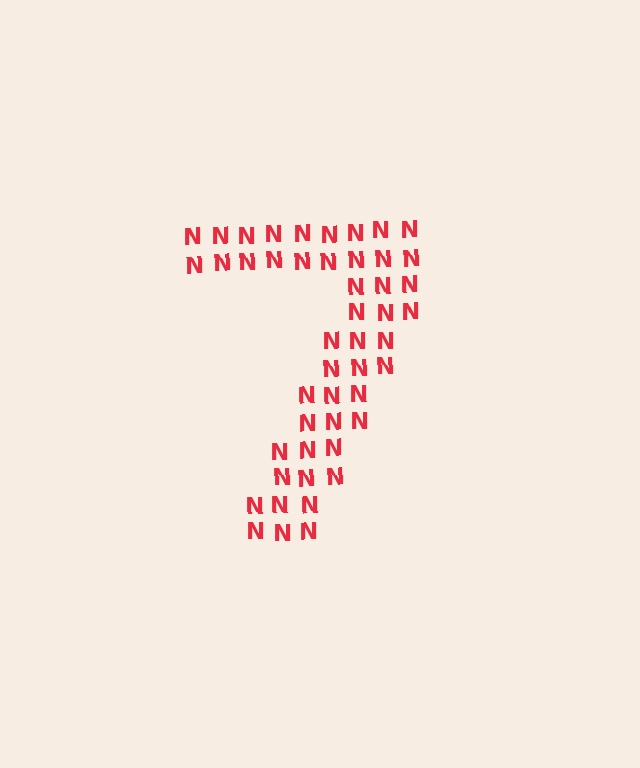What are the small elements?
The small elements are letter N's.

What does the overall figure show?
The overall figure shows the digit 7.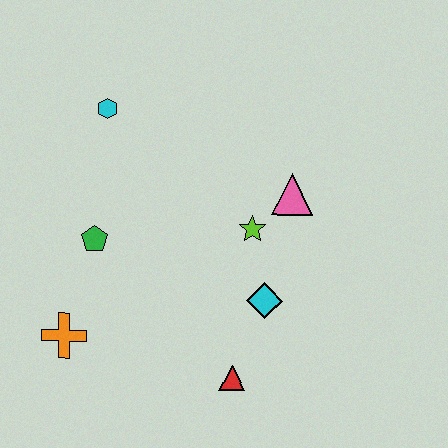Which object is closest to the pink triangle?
The lime star is closest to the pink triangle.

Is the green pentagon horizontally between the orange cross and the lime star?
Yes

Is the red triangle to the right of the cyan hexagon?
Yes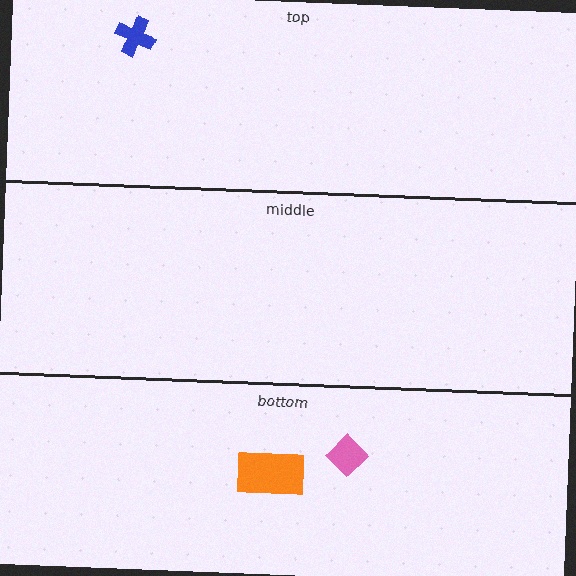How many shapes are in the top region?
1.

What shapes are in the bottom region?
The pink diamond, the orange rectangle.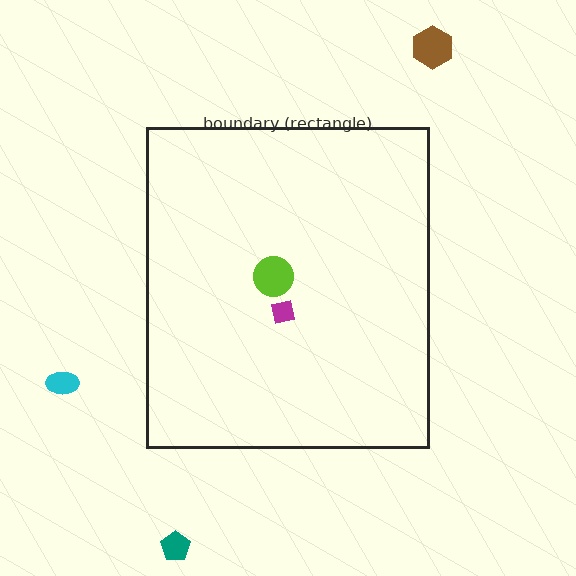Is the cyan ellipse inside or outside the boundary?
Outside.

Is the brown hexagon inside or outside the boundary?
Outside.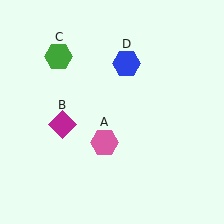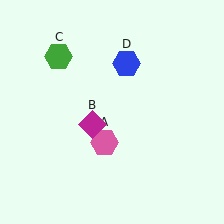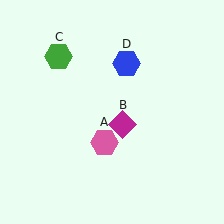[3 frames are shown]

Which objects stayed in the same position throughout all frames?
Pink hexagon (object A) and green hexagon (object C) and blue hexagon (object D) remained stationary.